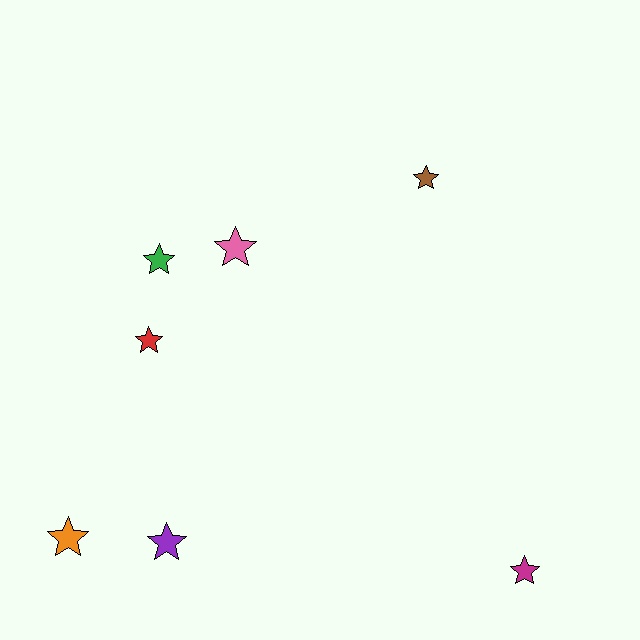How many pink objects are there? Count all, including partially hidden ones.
There is 1 pink object.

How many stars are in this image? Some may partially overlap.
There are 7 stars.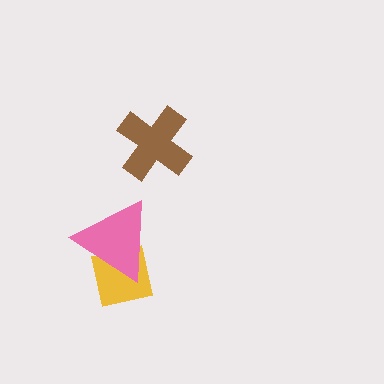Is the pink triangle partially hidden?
No, no other shape covers it.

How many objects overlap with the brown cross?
0 objects overlap with the brown cross.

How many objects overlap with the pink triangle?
1 object overlaps with the pink triangle.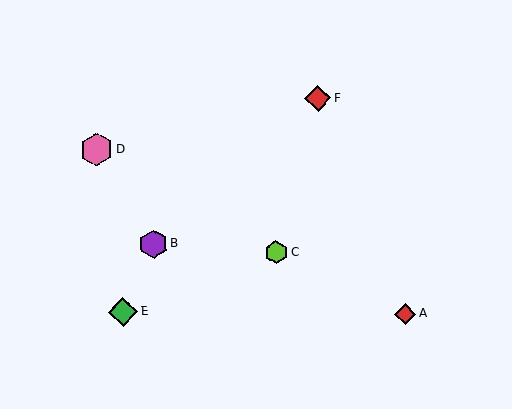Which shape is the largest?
The pink hexagon (labeled D) is the largest.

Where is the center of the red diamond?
The center of the red diamond is at (318, 98).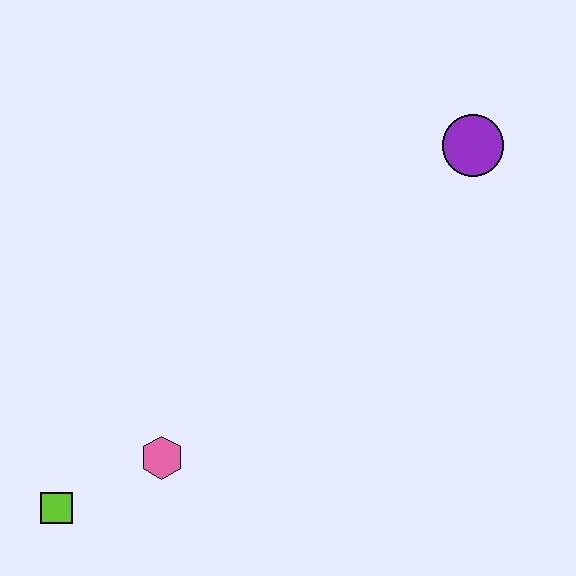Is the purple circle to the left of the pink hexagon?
No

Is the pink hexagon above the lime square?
Yes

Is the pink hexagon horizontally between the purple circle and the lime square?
Yes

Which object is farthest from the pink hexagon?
The purple circle is farthest from the pink hexagon.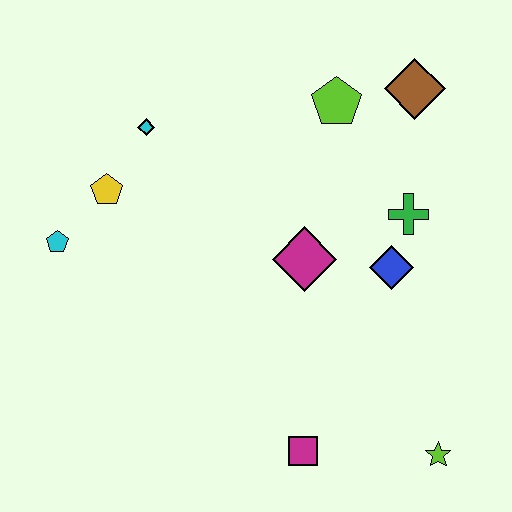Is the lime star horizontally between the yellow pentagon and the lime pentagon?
No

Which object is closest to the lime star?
The magenta square is closest to the lime star.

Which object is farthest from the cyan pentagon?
The lime star is farthest from the cyan pentagon.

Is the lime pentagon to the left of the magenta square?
No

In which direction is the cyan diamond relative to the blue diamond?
The cyan diamond is to the left of the blue diamond.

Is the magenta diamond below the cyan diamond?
Yes